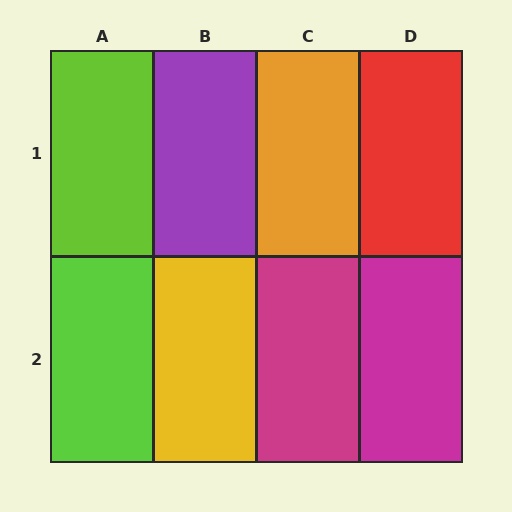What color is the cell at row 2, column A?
Lime.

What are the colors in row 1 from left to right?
Lime, purple, orange, red.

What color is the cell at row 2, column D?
Magenta.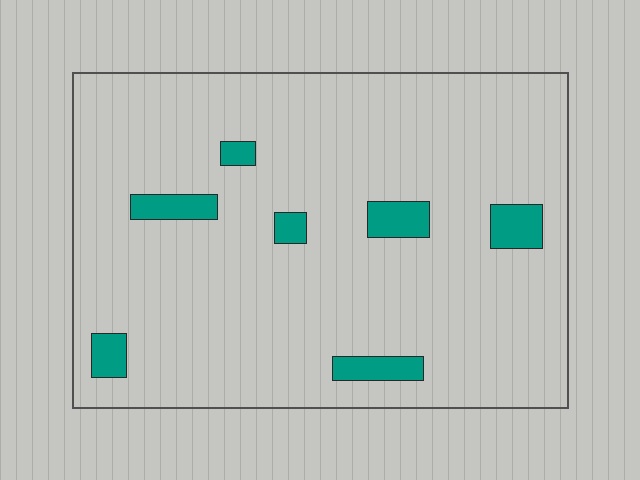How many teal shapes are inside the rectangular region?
7.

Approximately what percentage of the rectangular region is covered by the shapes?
Approximately 10%.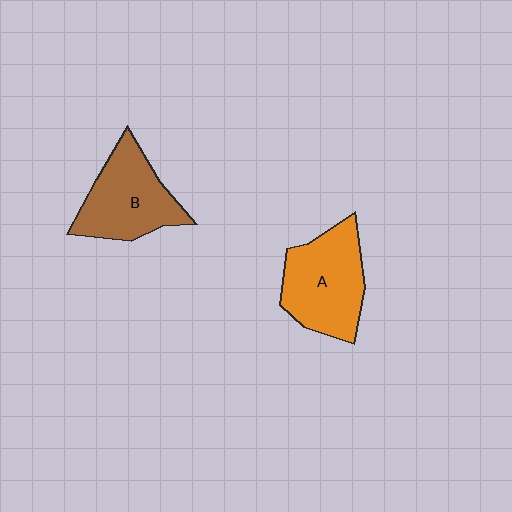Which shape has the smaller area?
Shape B (brown).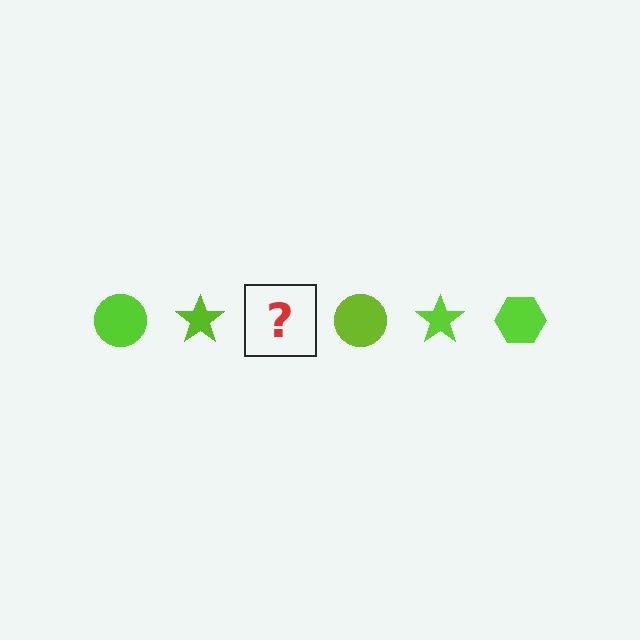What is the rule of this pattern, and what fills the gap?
The rule is that the pattern cycles through circle, star, hexagon shapes in lime. The gap should be filled with a lime hexagon.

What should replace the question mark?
The question mark should be replaced with a lime hexagon.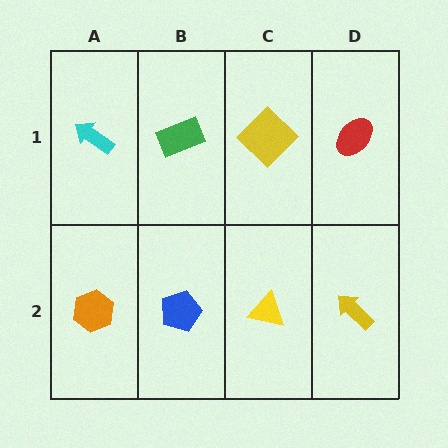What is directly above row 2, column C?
A yellow diamond.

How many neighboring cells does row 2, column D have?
2.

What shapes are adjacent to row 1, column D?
A yellow arrow (row 2, column D), a yellow diamond (row 1, column C).